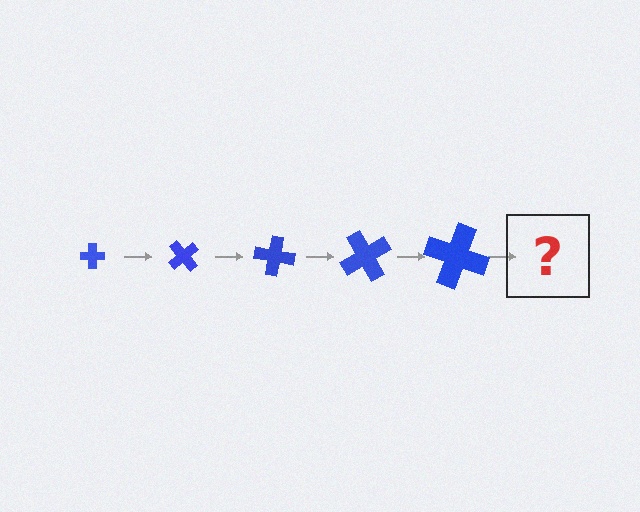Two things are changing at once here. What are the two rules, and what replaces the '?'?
The two rules are that the cross grows larger each step and it rotates 50 degrees each step. The '?' should be a cross, larger than the previous one and rotated 250 degrees from the start.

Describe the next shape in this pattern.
It should be a cross, larger than the previous one and rotated 250 degrees from the start.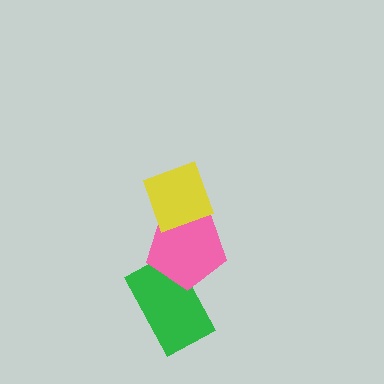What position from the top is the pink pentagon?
The pink pentagon is 2nd from the top.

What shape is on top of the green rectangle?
The pink pentagon is on top of the green rectangle.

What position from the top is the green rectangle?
The green rectangle is 3rd from the top.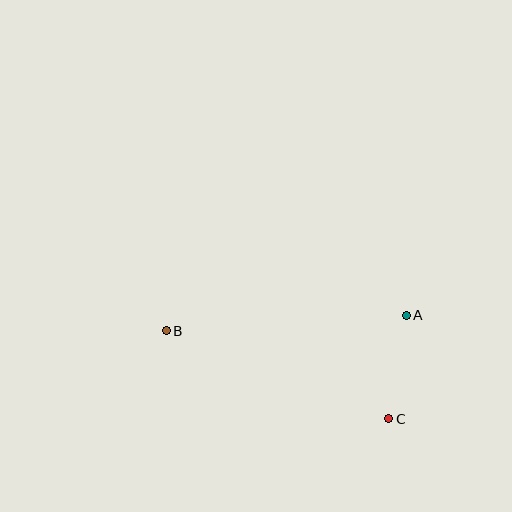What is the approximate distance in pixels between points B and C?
The distance between B and C is approximately 239 pixels.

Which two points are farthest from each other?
Points A and B are farthest from each other.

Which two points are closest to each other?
Points A and C are closest to each other.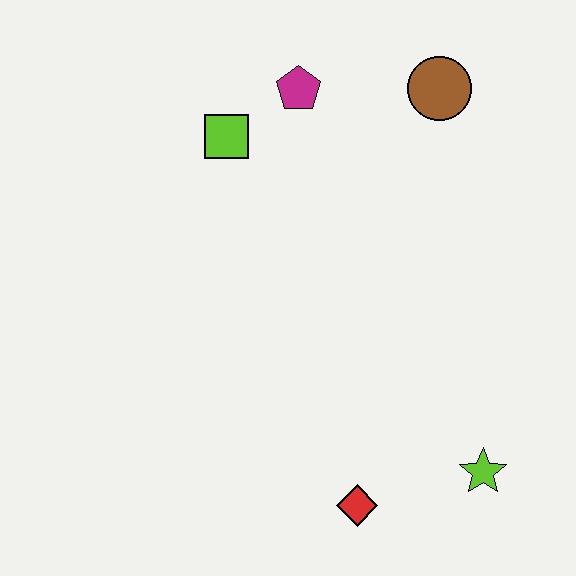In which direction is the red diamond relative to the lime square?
The red diamond is below the lime square.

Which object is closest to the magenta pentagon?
The lime square is closest to the magenta pentagon.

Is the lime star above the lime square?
No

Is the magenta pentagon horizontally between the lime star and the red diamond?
No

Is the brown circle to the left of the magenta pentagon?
No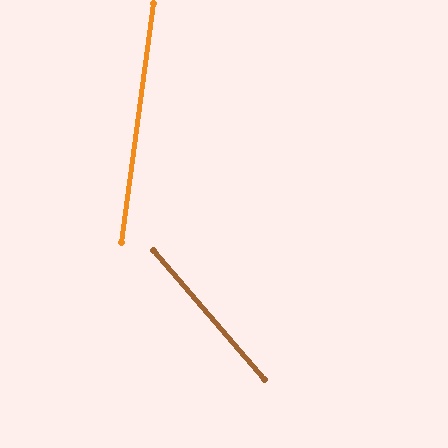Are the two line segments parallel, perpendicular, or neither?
Neither parallel nor perpendicular — they differ by about 49°.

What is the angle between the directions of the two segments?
Approximately 49 degrees.